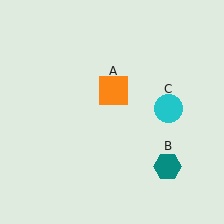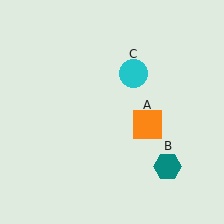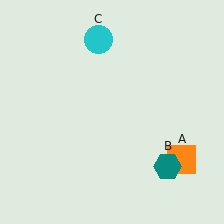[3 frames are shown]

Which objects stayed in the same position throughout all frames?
Teal hexagon (object B) remained stationary.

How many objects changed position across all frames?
2 objects changed position: orange square (object A), cyan circle (object C).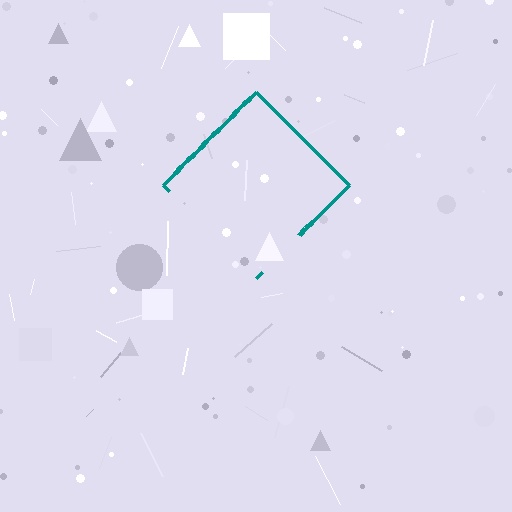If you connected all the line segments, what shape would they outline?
They would outline a diamond.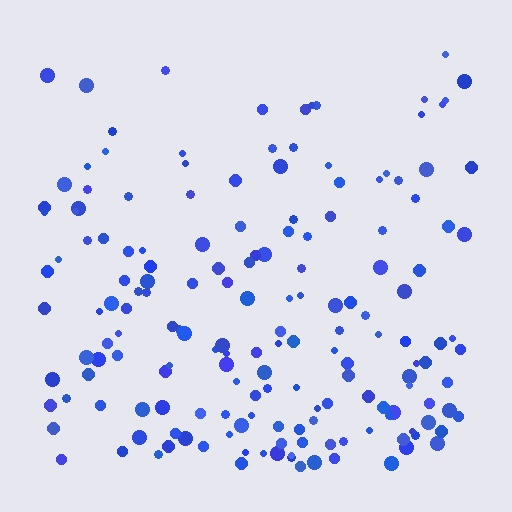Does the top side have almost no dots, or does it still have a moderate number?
Still a moderate number, just noticeably fewer than the bottom.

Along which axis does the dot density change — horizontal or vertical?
Vertical.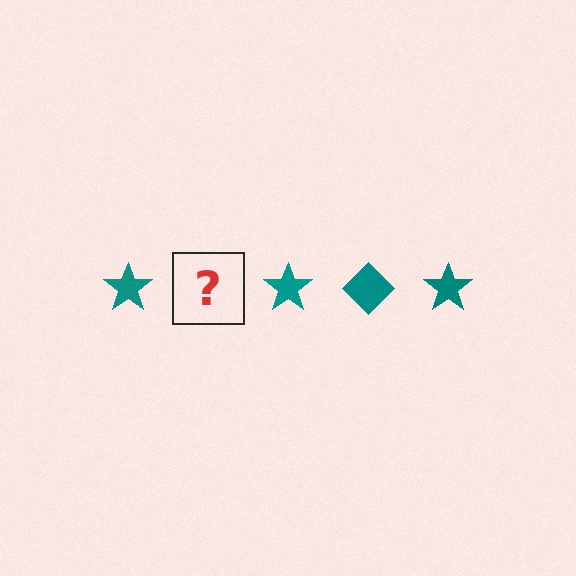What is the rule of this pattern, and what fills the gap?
The rule is that the pattern cycles through star, diamond shapes in teal. The gap should be filled with a teal diamond.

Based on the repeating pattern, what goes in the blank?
The blank should be a teal diamond.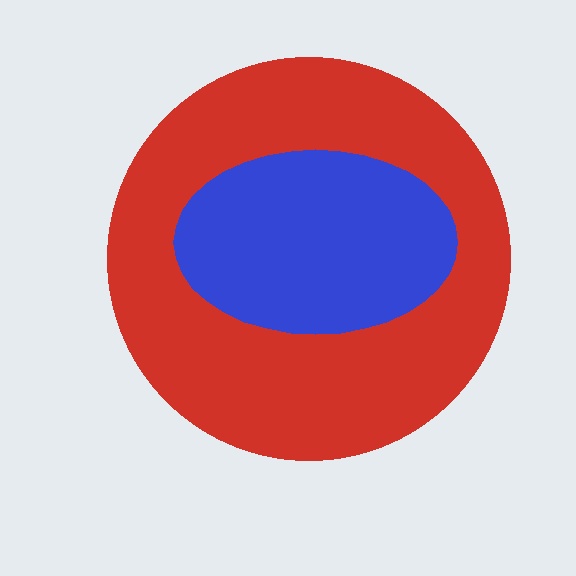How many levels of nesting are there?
2.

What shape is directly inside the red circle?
The blue ellipse.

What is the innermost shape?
The blue ellipse.